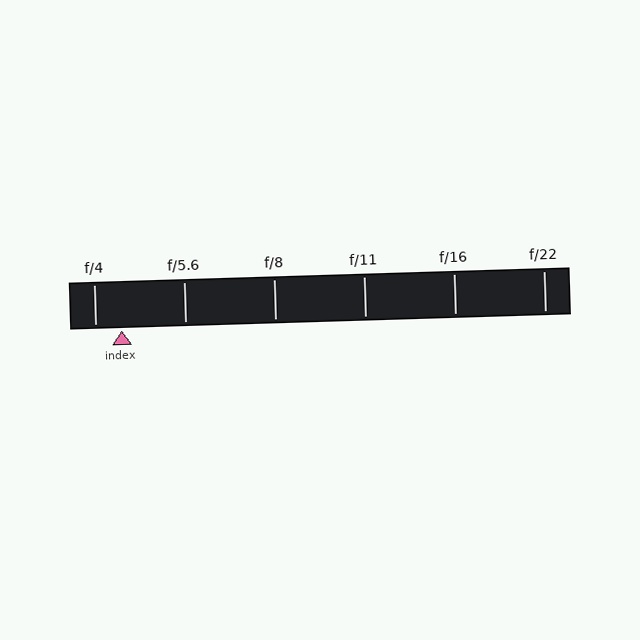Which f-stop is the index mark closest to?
The index mark is closest to f/4.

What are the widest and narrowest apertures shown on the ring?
The widest aperture shown is f/4 and the narrowest is f/22.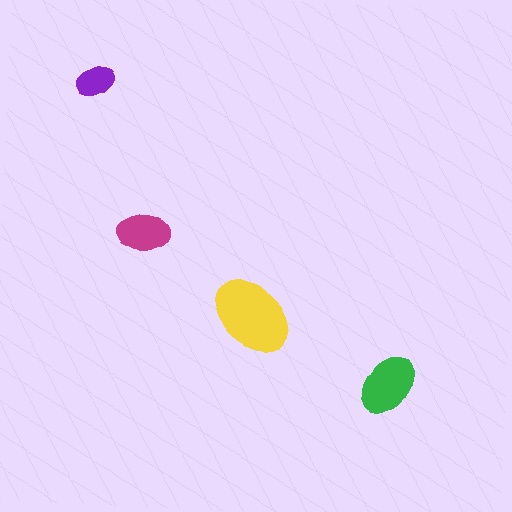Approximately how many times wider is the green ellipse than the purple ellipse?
About 1.5 times wider.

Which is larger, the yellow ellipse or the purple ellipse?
The yellow one.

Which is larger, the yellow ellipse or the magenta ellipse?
The yellow one.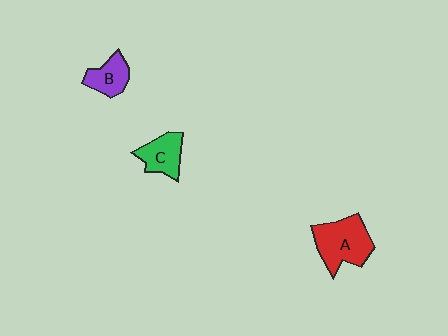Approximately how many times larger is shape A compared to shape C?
Approximately 1.6 times.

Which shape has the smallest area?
Shape B (purple).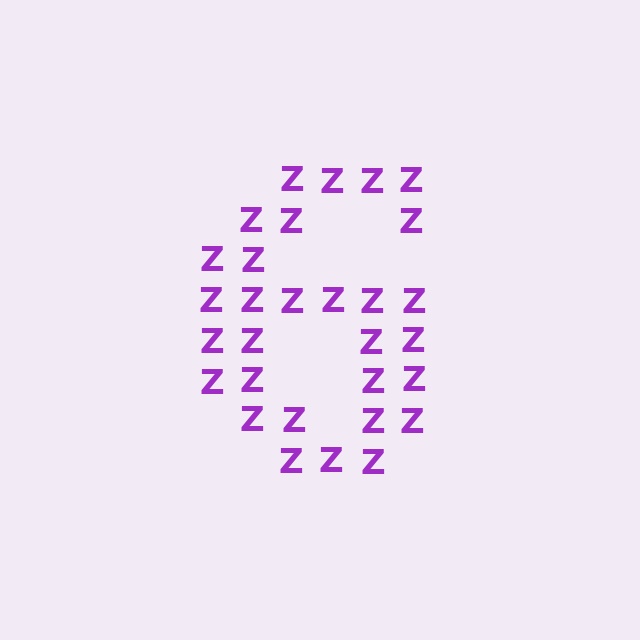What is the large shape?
The large shape is the digit 6.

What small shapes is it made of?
It is made of small letter Z's.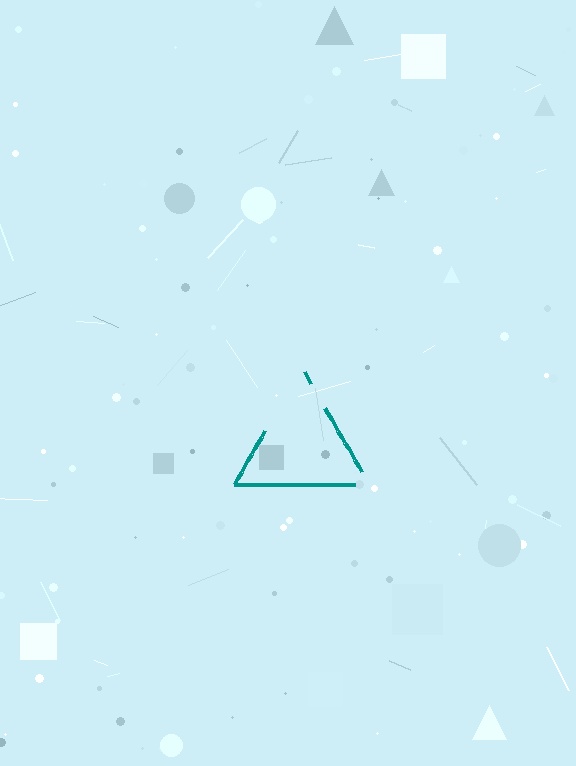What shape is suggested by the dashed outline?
The dashed outline suggests a triangle.